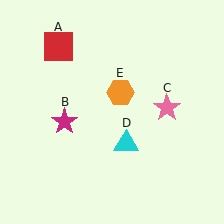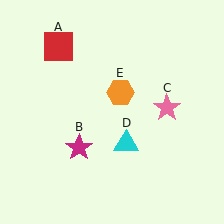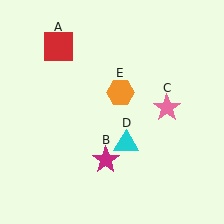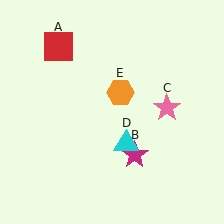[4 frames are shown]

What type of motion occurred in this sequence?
The magenta star (object B) rotated counterclockwise around the center of the scene.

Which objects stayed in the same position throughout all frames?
Red square (object A) and pink star (object C) and cyan triangle (object D) and orange hexagon (object E) remained stationary.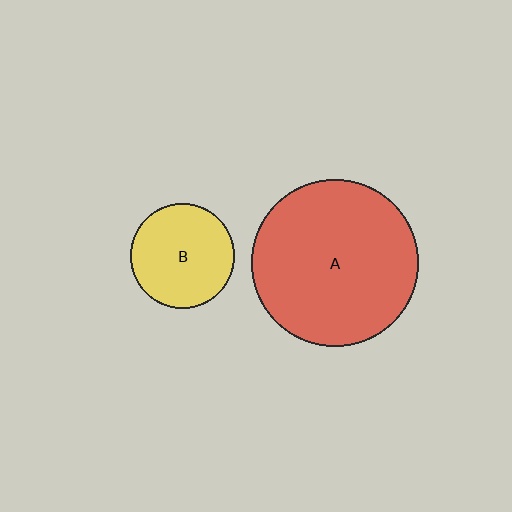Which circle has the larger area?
Circle A (red).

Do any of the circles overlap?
No, none of the circles overlap.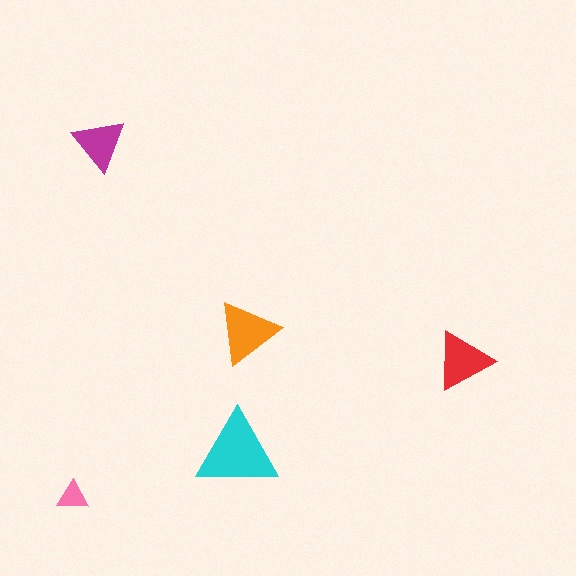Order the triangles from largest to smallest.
the cyan one, the orange one, the red one, the magenta one, the pink one.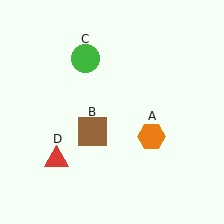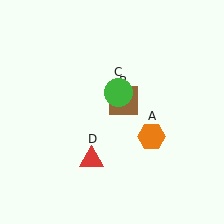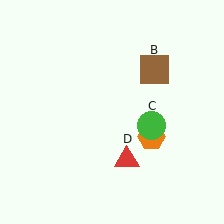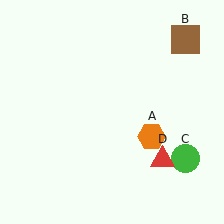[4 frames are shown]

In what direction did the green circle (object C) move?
The green circle (object C) moved down and to the right.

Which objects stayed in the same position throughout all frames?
Orange hexagon (object A) remained stationary.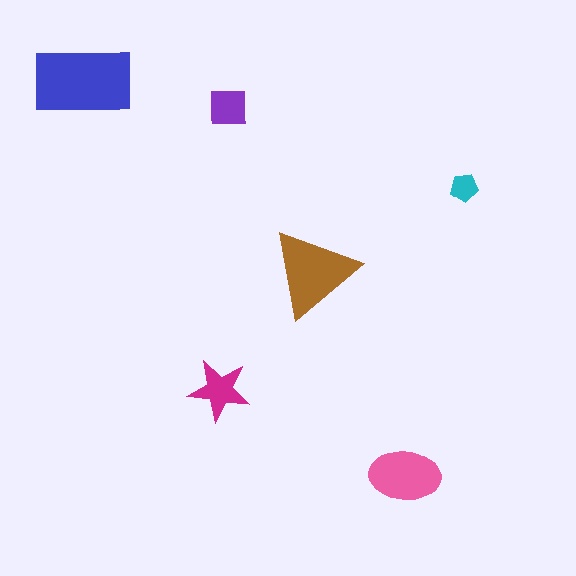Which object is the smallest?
The cyan pentagon.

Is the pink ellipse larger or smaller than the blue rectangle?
Smaller.